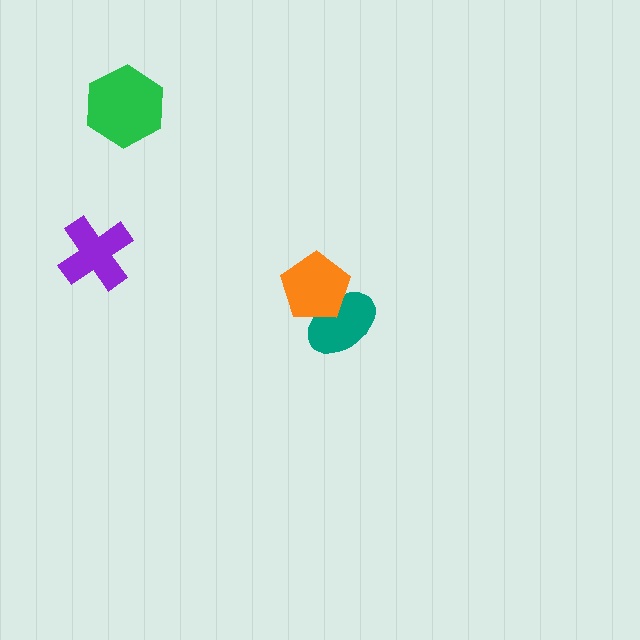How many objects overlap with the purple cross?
0 objects overlap with the purple cross.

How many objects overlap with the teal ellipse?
1 object overlaps with the teal ellipse.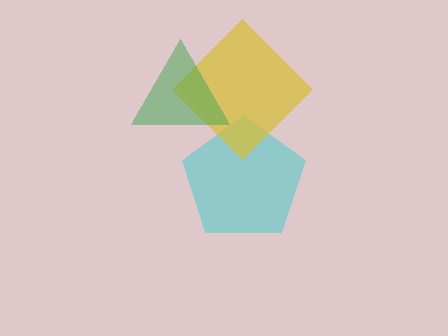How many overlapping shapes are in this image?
There are 3 overlapping shapes in the image.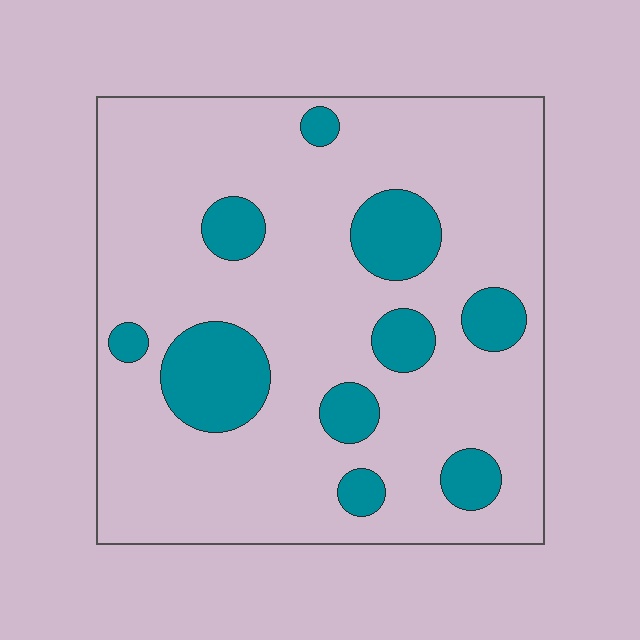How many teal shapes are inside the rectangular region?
10.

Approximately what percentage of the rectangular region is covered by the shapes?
Approximately 20%.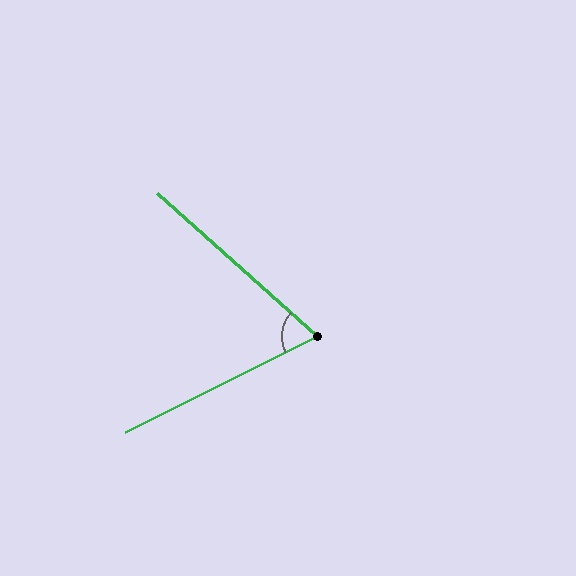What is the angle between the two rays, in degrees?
Approximately 69 degrees.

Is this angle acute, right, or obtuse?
It is acute.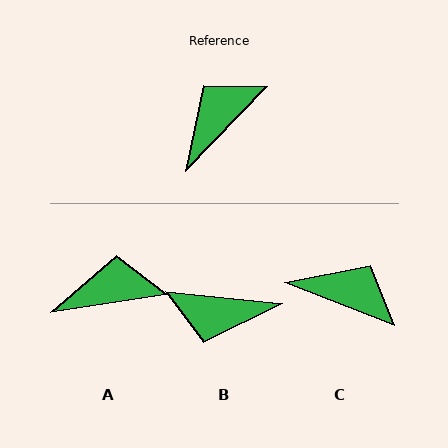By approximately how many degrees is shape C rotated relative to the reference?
Approximately 68 degrees clockwise.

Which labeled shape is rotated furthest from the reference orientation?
B, about 128 degrees away.